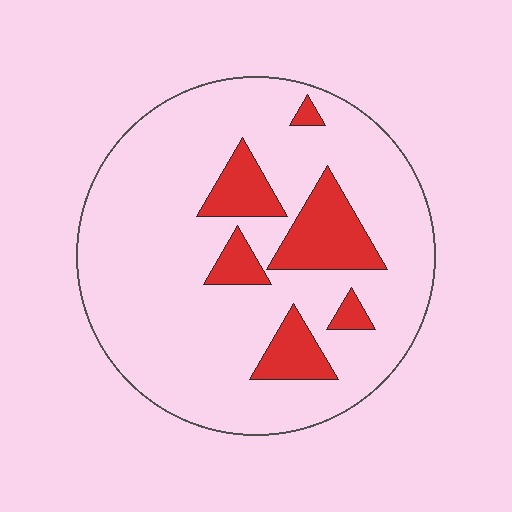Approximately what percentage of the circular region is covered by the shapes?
Approximately 15%.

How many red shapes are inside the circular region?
6.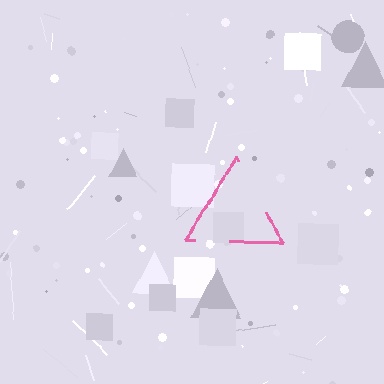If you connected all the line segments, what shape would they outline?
They would outline a triangle.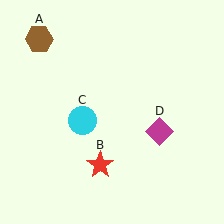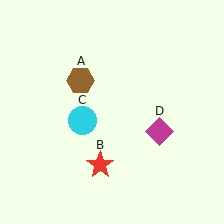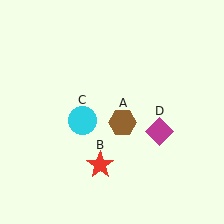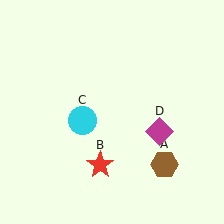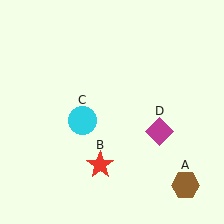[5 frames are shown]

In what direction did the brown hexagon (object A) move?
The brown hexagon (object A) moved down and to the right.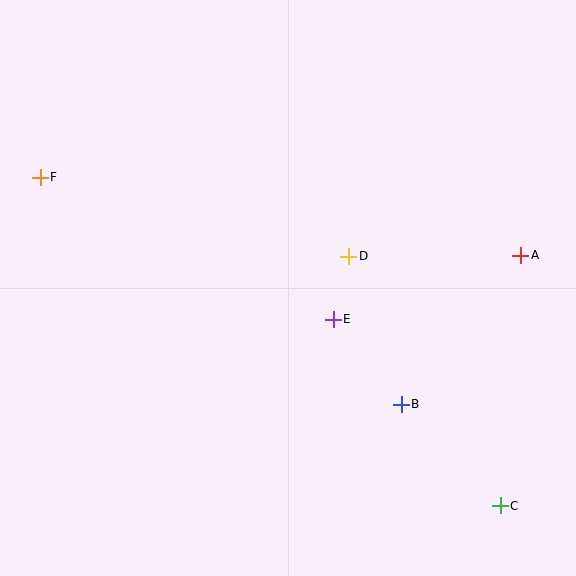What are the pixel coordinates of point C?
Point C is at (500, 506).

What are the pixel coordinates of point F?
Point F is at (40, 177).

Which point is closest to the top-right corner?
Point A is closest to the top-right corner.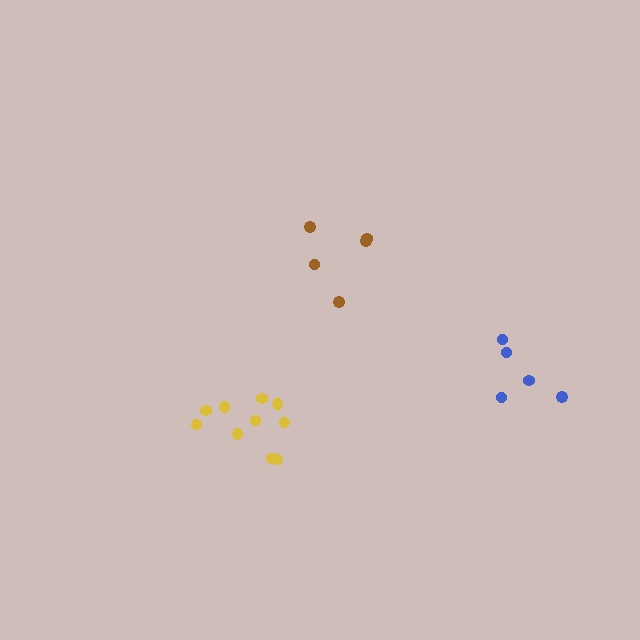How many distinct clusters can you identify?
There are 3 distinct clusters.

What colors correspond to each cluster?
The clusters are colored: yellow, brown, blue.